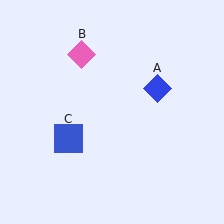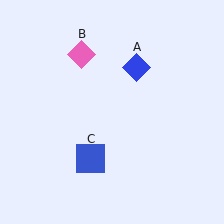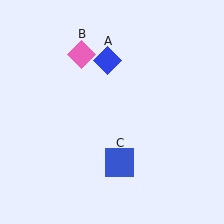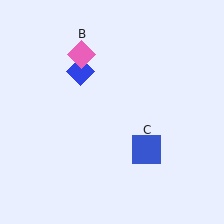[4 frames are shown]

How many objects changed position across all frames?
2 objects changed position: blue diamond (object A), blue square (object C).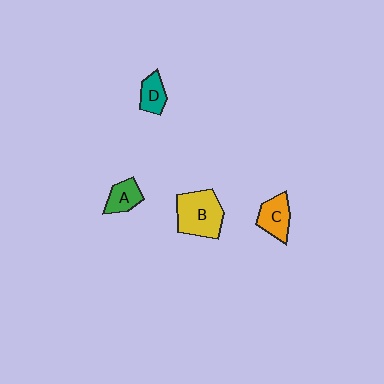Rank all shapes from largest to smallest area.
From largest to smallest: B (yellow), C (orange), A (green), D (teal).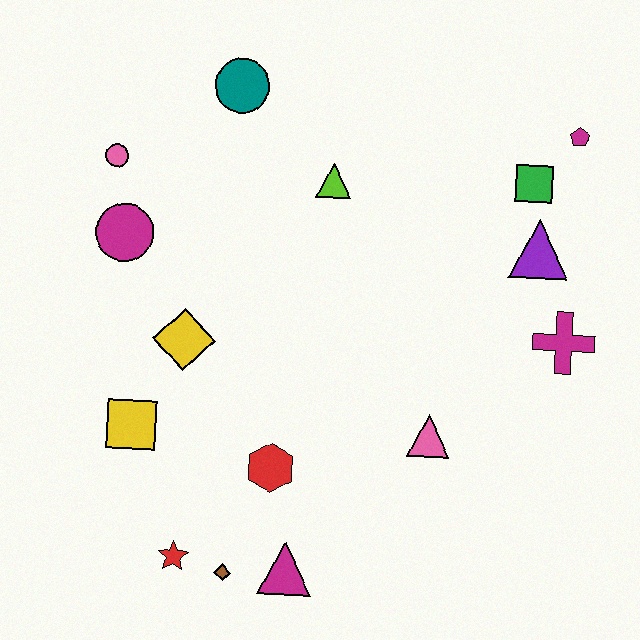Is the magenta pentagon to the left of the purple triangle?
No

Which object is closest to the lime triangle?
The teal circle is closest to the lime triangle.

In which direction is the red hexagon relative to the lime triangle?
The red hexagon is below the lime triangle.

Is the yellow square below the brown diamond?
No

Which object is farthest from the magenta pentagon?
The red star is farthest from the magenta pentagon.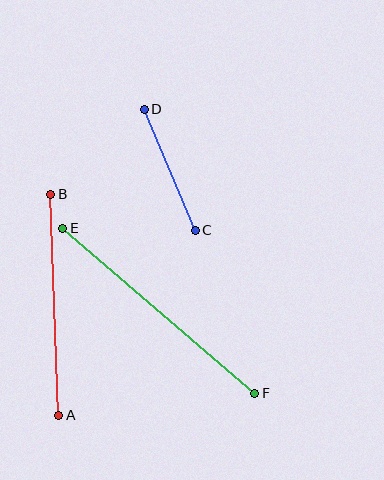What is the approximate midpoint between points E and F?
The midpoint is at approximately (159, 311) pixels.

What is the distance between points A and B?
The distance is approximately 221 pixels.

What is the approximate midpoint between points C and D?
The midpoint is at approximately (170, 170) pixels.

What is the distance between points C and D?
The distance is approximately 131 pixels.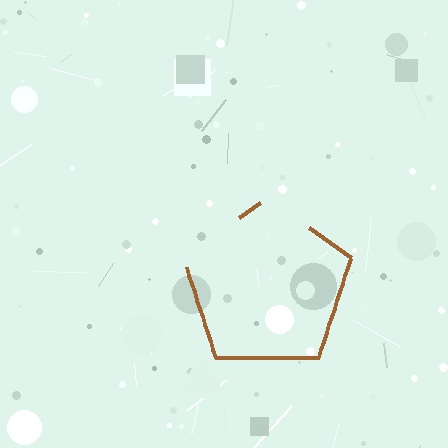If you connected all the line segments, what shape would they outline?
They would outline a pentagon.